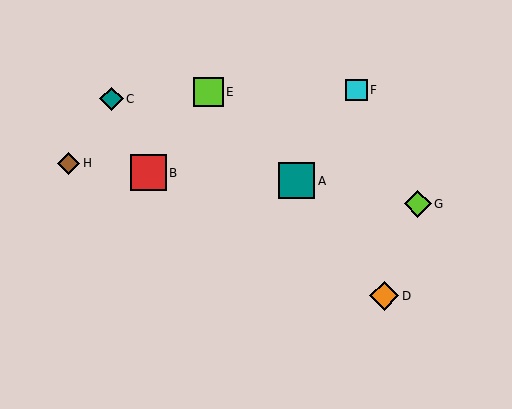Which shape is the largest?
The teal square (labeled A) is the largest.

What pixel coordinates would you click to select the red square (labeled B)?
Click at (148, 173) to select the red square B.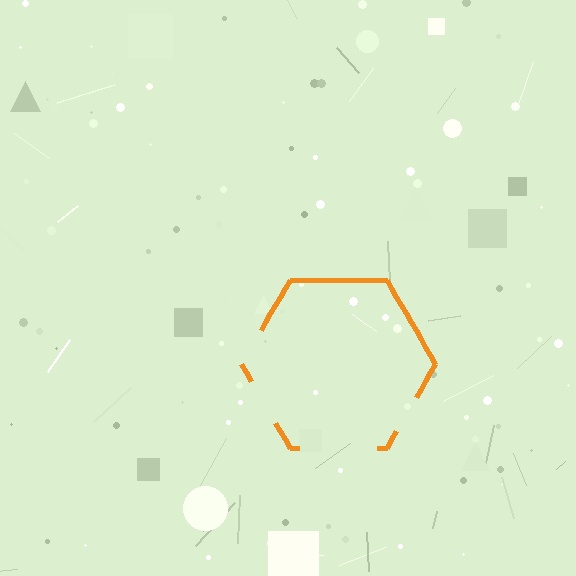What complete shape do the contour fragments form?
The contour fragments form a hexagon.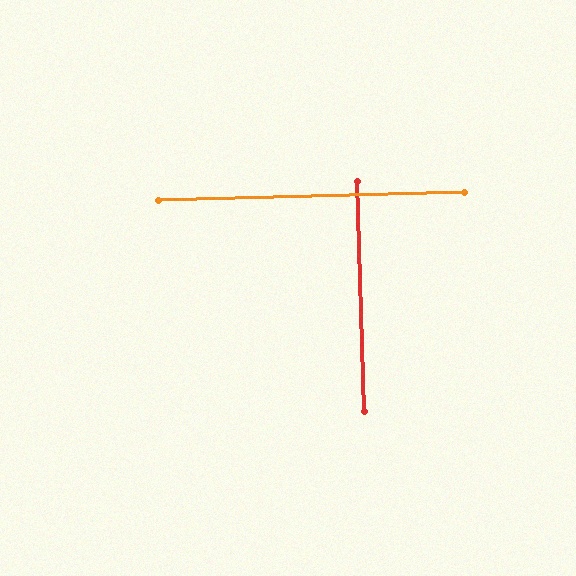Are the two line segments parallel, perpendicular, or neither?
Perpendicular — they meet at approximately 90°.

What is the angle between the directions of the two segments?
Approximately 90 degrees.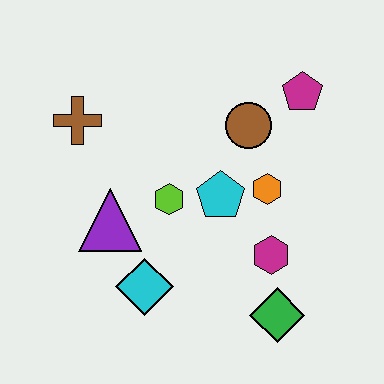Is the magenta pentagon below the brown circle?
No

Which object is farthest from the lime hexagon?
The magenta pentagon is farthest from the lime hexagon.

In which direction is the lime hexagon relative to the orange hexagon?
The lime hexagon is to the left of the orange hexagon.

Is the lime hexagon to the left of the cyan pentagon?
Yes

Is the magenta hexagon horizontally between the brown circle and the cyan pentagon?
No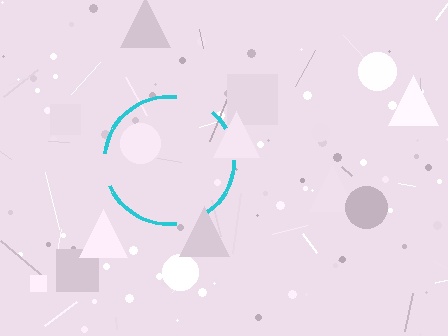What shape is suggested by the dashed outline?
The dashed outline suggests a circle.